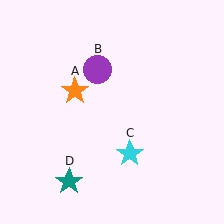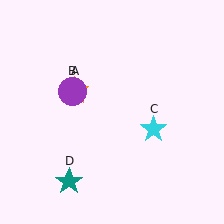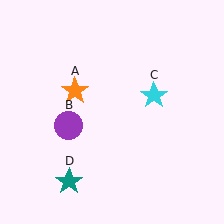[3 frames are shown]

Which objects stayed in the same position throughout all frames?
Orange star (object A) and teal star (object D) remained stationary.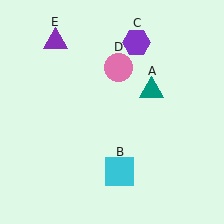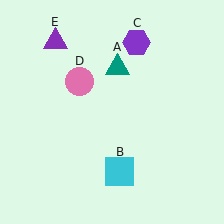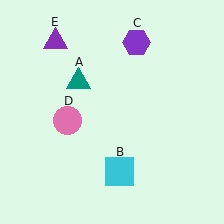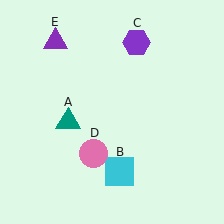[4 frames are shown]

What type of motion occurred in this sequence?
The teal triangle (object A), pink circle (object D) rotated counterclockwise around the center of the scene.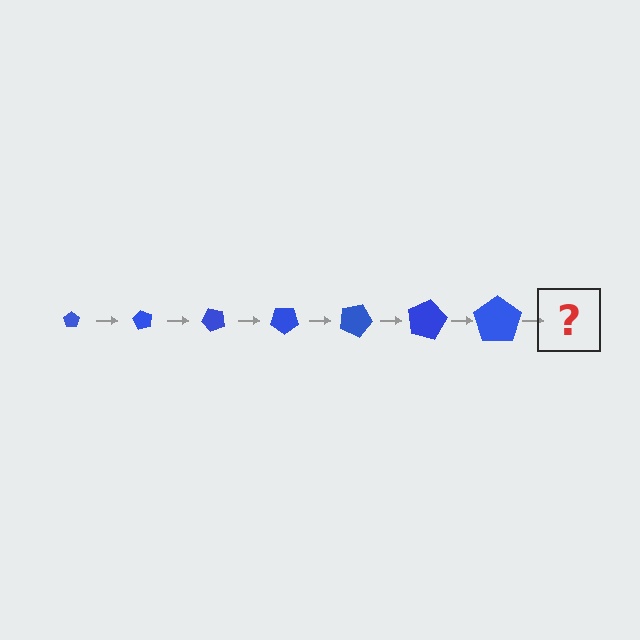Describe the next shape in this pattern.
It should be a pentagon, larger than the previous one and rotated 420 degrees from the start.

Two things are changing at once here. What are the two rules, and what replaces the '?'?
The two rules are that the pentagon grows larger each step and it rotates 60 degrees each step. The '?' should be a pentagon, larger than the previous one and rotated 420 degrees from the start.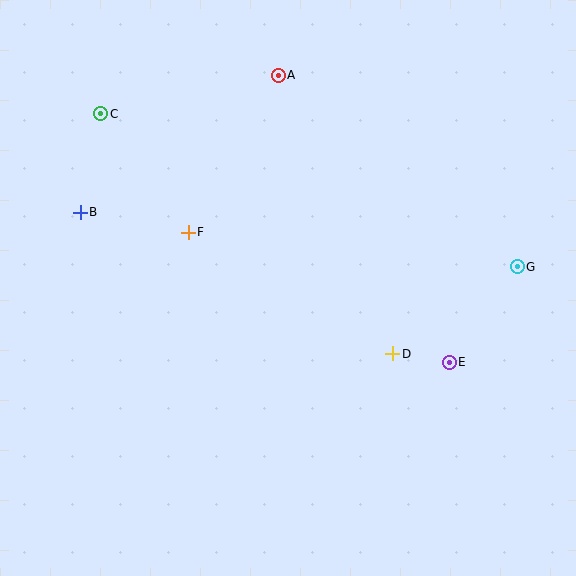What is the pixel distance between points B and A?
The distance between B and A is 241 pixels.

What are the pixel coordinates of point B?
Point B is at (80, 212).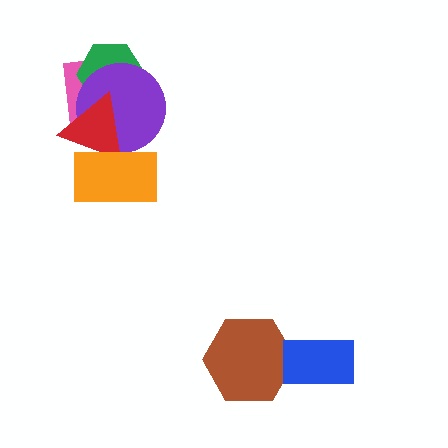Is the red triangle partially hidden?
Yes, it is partially covered by another shape.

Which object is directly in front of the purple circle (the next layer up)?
The red triangle is directly in front of the purple circle.